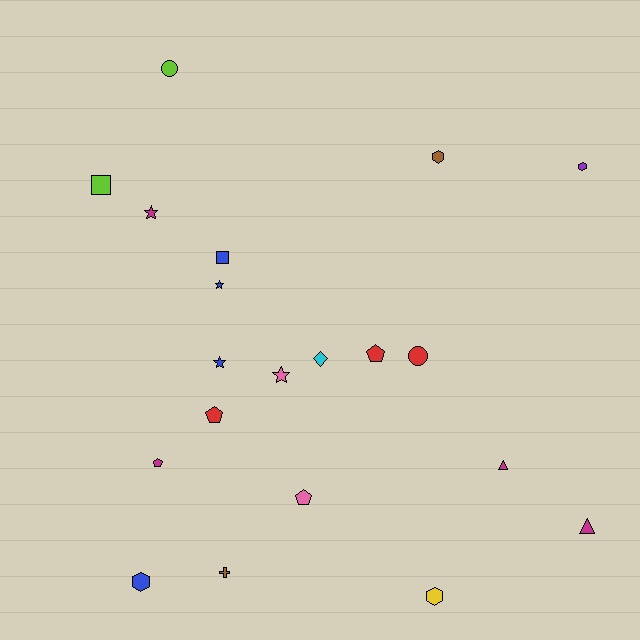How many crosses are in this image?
There is 1 cross.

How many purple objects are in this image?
There is 1 purple object.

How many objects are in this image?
There are 20 objects.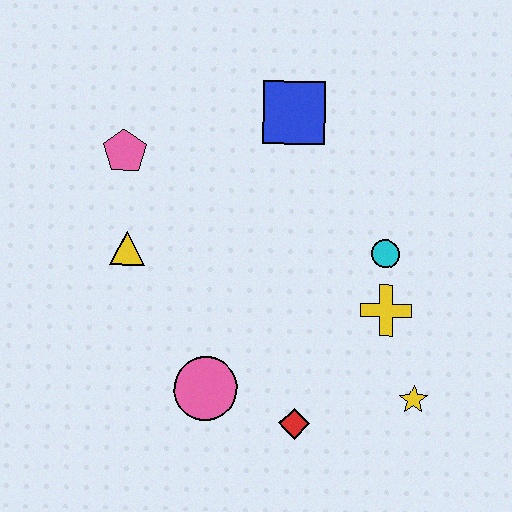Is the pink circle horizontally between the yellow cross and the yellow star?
No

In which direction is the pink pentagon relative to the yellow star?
The pink pentagon is to the left of the yellow star.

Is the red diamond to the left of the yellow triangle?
No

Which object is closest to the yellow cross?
The cyan circle is closest to the yellow cross.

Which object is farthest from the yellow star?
The pink pentagon is farthest from the yellow star.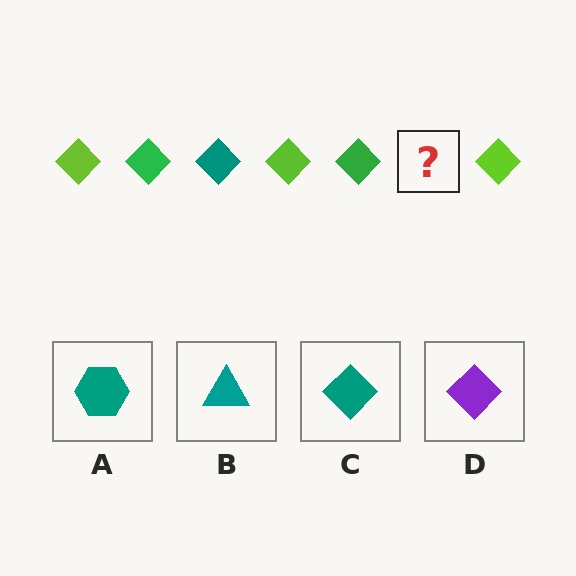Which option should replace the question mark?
Option C.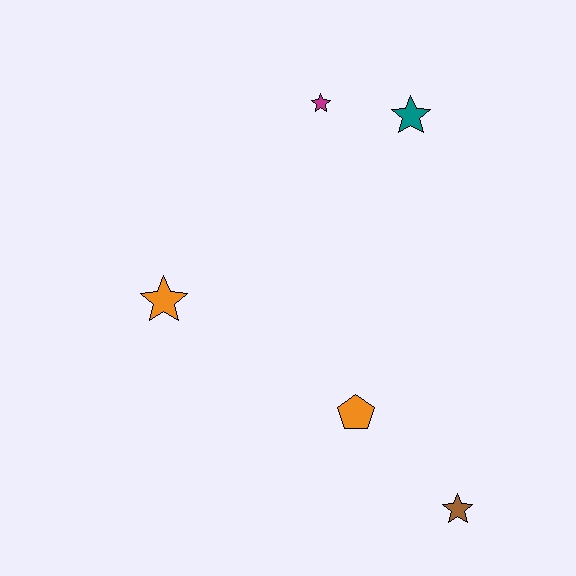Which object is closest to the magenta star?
The teal star is closest to the magenta star.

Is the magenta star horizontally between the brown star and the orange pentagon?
No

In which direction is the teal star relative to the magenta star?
The teal star is to the right of the magenta star.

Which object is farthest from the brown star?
The magenta star is farthest from the brown star.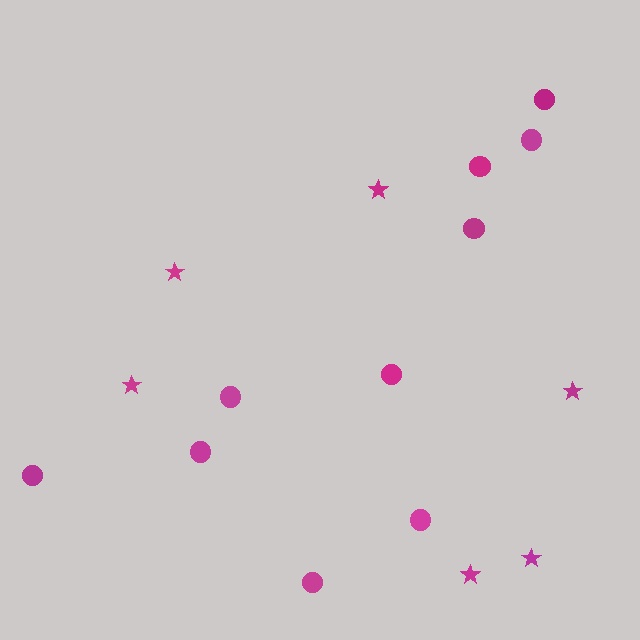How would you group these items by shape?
There are 2 groups: one group of stars (6) and one group of circles (10).